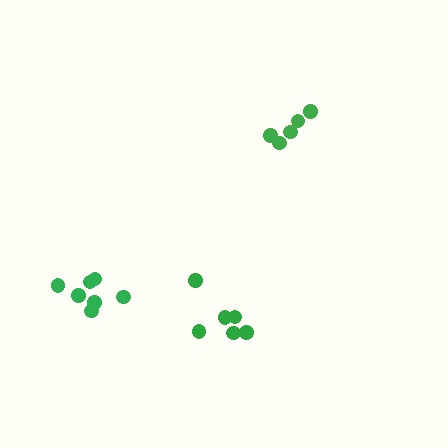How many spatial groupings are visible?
There are 3 spatial groupings.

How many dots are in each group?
Group 1: 6 dots, Group 2: 7 dots, Group 3: 5 dots (18 total).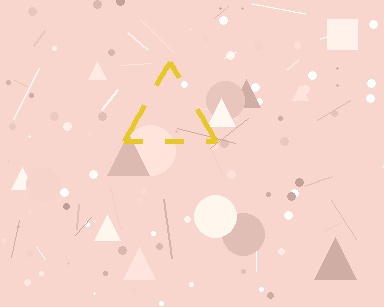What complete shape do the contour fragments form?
The contour fragments form a triangle.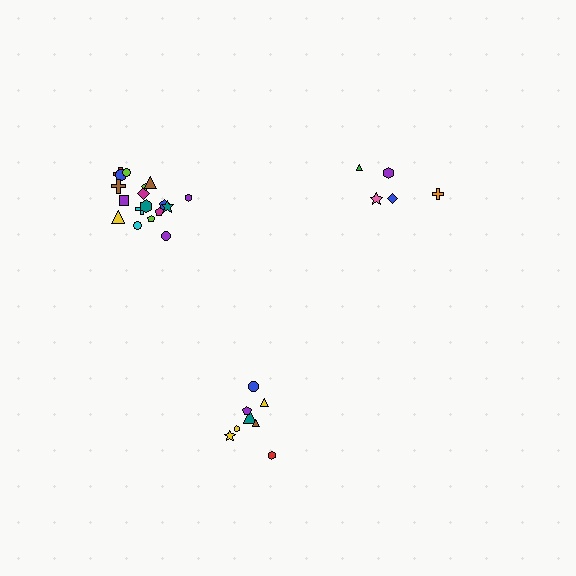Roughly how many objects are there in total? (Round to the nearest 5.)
Roughly 30 objects in total.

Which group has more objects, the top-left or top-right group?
The top-left group.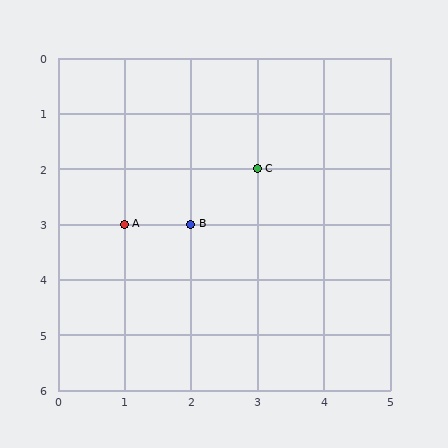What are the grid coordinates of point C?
Point C is at grid coordinates (3, 2).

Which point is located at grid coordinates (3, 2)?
Point C is at (3, 2).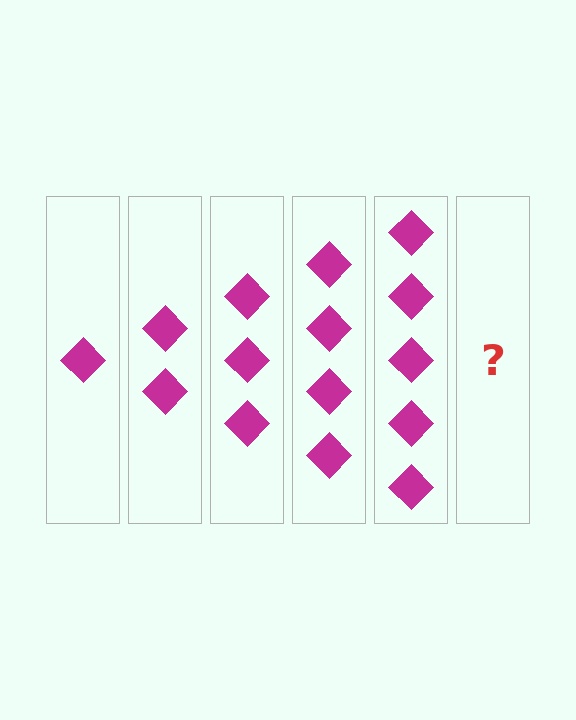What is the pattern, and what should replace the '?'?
The pattern is that each step adds one more diamond. The '?' should be 6 diamonds.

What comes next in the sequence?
The next element should be 6 diamonds.